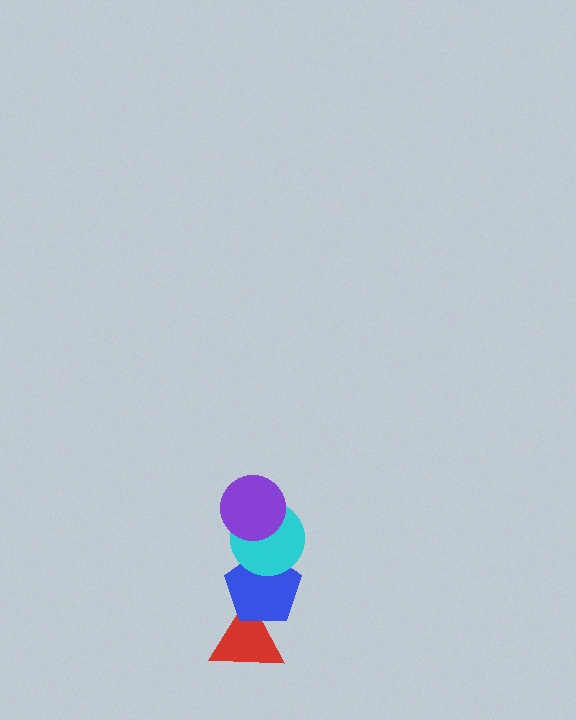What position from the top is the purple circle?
The purple circle is 1st from the top.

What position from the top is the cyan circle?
The cyan circle is 2nd from the top.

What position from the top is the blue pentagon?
The blue pentagon is 3rd from the top.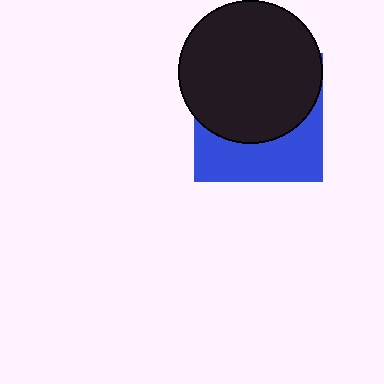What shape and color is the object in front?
The object in front is a black circle.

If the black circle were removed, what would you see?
You would see the complete blue square.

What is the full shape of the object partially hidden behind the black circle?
The partially hidden object is a blue square.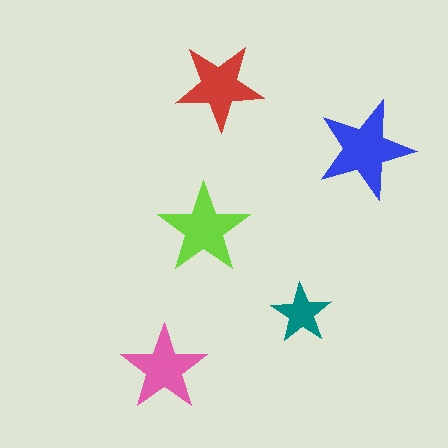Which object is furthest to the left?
The pink star is leftmost.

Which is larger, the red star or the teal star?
The red one.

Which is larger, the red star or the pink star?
The red one.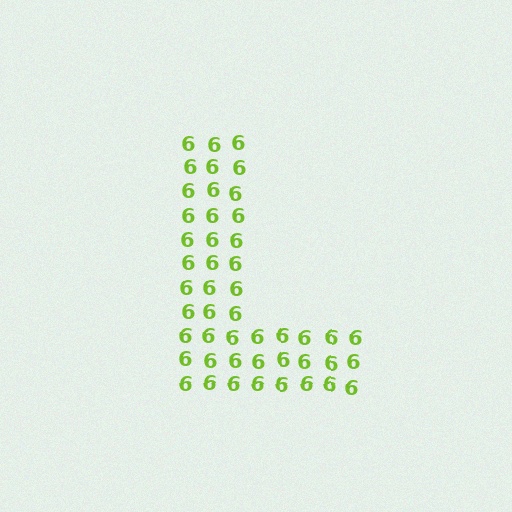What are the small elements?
The small elements are digit 6's.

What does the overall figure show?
The overall figure shows the letter L.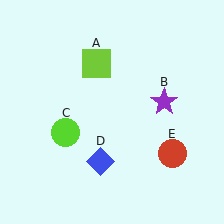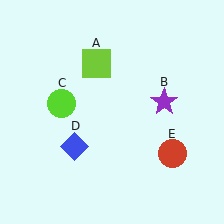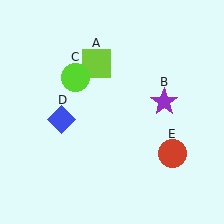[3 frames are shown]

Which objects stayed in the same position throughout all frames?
Lime square (object A) and purple star (object B) and red circle (object E) remained stationary.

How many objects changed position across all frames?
2 objects changed position: lime circle (object C), blue diamond (object D).